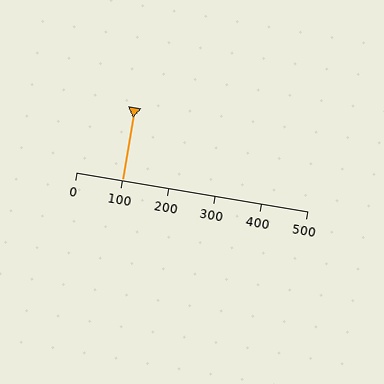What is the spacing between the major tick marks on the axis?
The major ticks are spaced 100 apart.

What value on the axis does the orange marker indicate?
The marker indicates approximately 100.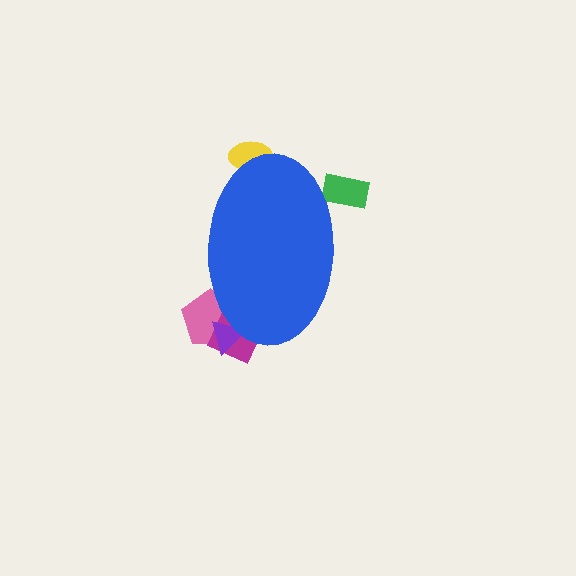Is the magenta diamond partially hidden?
Yes, the magenta diamond is partially hidden behind the blue ellipse.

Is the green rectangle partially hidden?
Yes, the green rectangle is partially hidden behind the blue ellipse.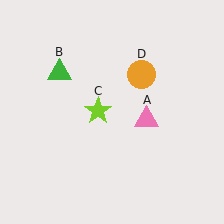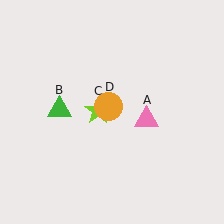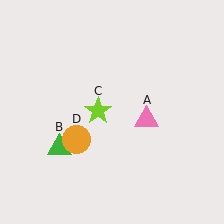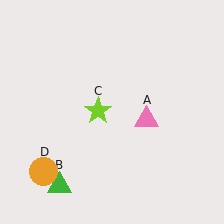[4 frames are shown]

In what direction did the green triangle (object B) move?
The green triangle (object B) moved down.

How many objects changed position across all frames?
2 objects changed position: green triangle (object B), orange circle (object D).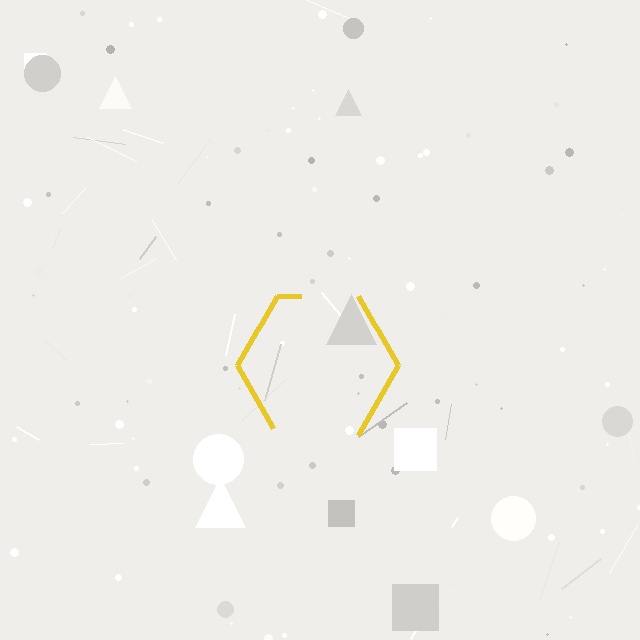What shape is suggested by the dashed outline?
The dashed outline suggests a hexagon.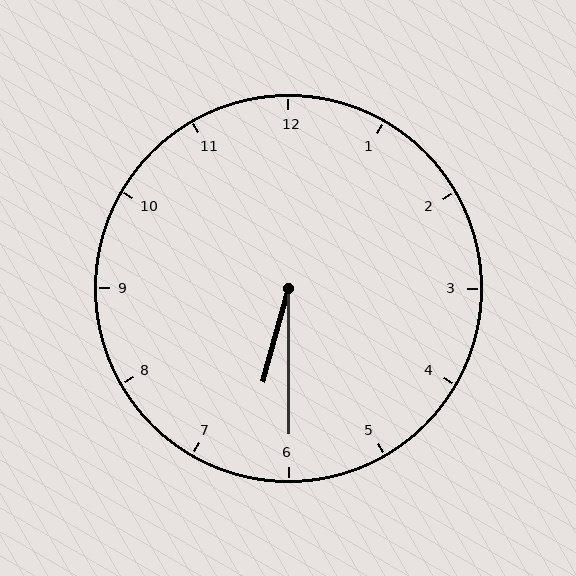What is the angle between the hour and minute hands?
Approximately 15 degrees.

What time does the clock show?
6:30.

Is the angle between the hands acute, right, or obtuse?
It is acute.